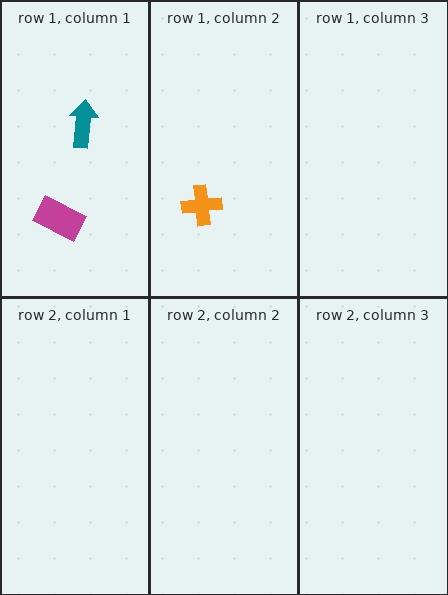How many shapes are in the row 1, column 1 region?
2.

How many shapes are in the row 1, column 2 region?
1.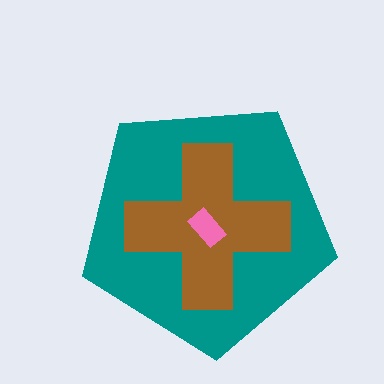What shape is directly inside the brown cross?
The pink rectangle.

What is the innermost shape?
The pink rectangle.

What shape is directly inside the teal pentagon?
The brown cross.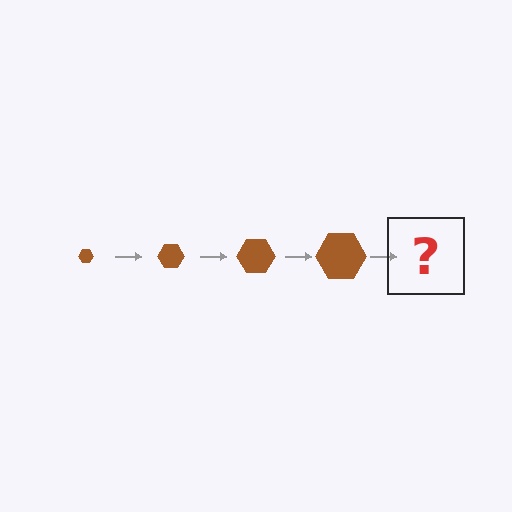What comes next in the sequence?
The next element should be a brown hexagon, larger than the previous one.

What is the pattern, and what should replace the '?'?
The pattern is that the hexagon gets progressively larger each step. The '?' should be a brown hexagon, larger than the previous one.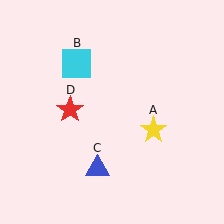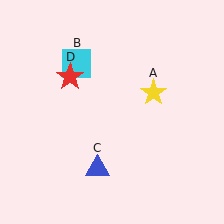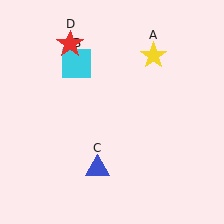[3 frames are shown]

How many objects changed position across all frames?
2 objects changed position: yellow star (object A), red star (object D).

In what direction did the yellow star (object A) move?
The yellow star (object A) moved up.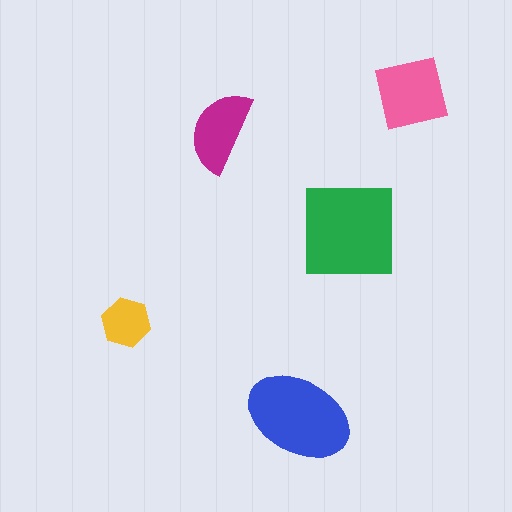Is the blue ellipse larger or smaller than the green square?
Smaller.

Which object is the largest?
The green square.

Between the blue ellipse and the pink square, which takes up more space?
The blue ellipse.